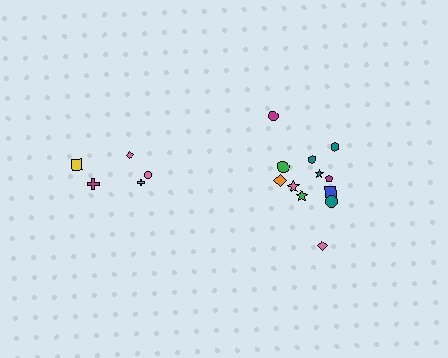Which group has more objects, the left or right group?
The right group.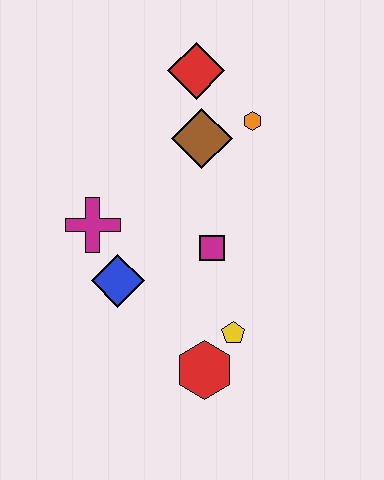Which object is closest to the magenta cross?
The blue diamond is closest to the magenta cross.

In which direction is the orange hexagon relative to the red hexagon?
The orange hexagon is above the red hexagon.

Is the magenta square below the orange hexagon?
Yes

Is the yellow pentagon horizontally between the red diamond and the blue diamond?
No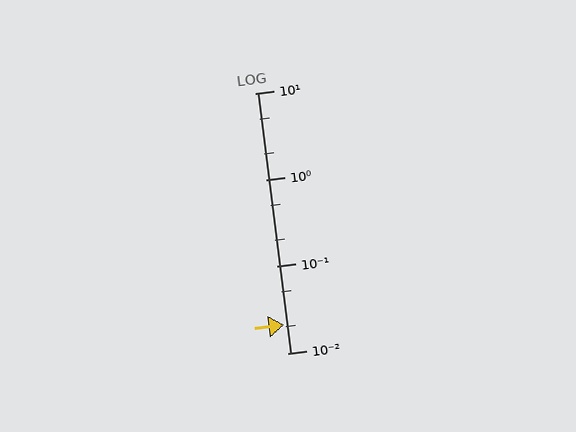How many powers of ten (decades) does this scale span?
The scale spans 3 decades, from 0.01 to 10.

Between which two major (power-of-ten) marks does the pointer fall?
The pointer is between 0.01 and 0.1.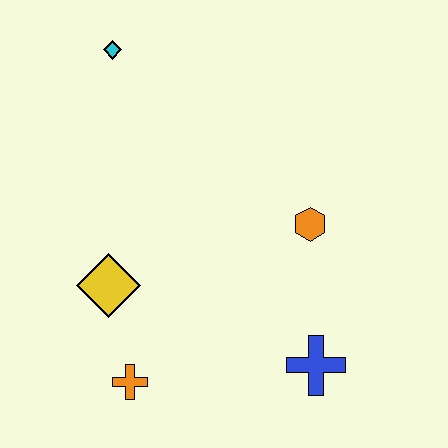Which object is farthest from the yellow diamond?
The cyan diamond is farthest from the yellow diamond.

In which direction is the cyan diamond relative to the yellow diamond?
The cyan diamond is above the yellow diamond.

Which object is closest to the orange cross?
The yellow diamond is closest to the orange cross.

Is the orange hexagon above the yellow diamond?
Yes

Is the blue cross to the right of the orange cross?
Yes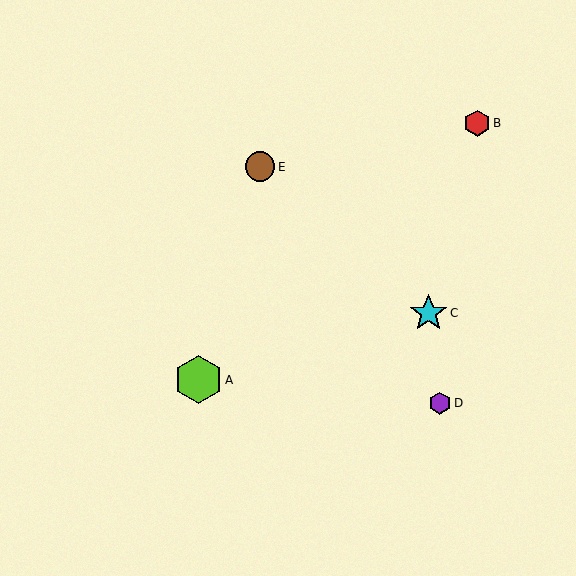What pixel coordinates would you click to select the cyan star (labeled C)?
Click at (429, 313) to select the cyan star C.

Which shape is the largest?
The lime hexagon (labeled A) is the largest.